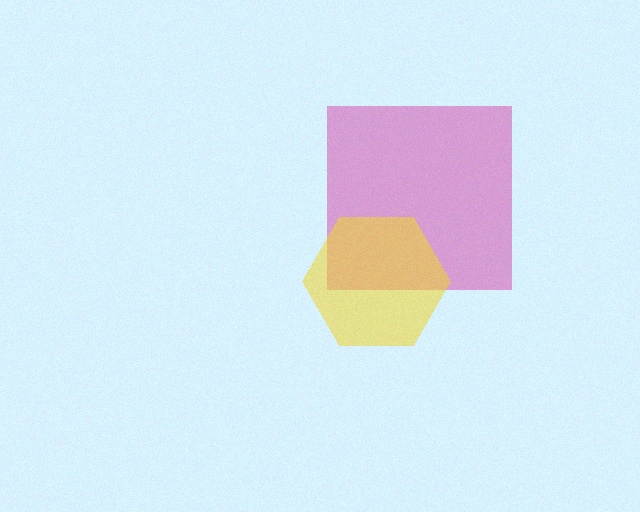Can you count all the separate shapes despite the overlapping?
Yes, there are 2 separate shapes.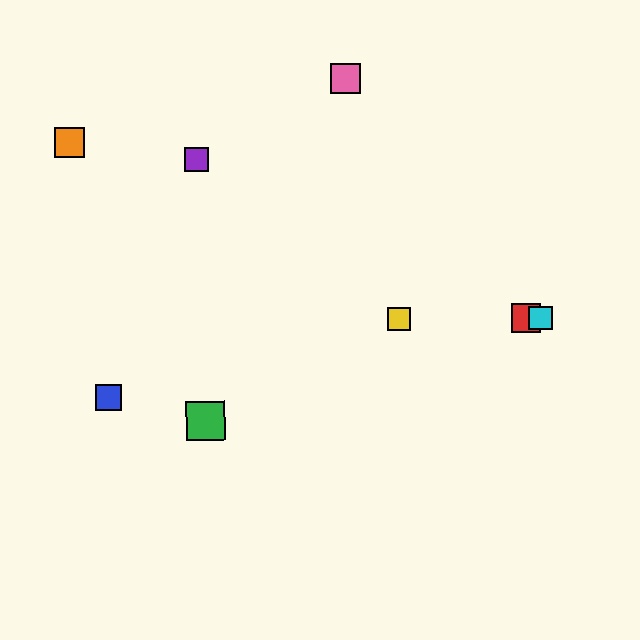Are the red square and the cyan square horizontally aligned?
Yes, both are at y≈318.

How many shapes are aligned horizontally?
3 shapes (the red square, the yellow square, the cyan square) are aligned horizontally.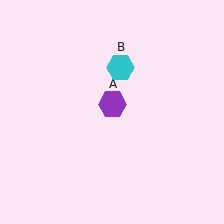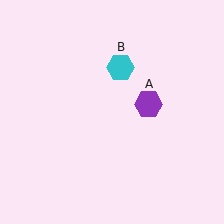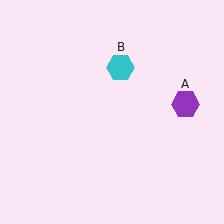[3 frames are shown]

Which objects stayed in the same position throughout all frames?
Cyan hexagon (object B) remained stationary.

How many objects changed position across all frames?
1 object changed position: purple hexagon (object A).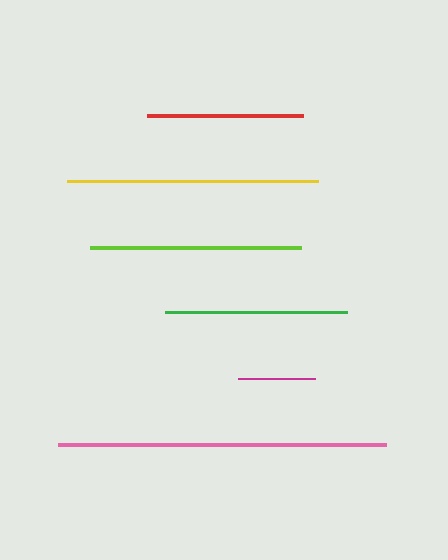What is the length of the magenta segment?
The magenta segment is approximately 76 pixels long.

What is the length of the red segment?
The red segment is approximately 156 pixels long.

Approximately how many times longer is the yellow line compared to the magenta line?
The yellow line is approximately 3.3 times the length of the magenta line.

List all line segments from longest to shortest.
From longest to shortest: pink, yellow, lime, green, red, magenta.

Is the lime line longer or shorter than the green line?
The lime line is longer than the green line.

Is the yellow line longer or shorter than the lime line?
The yellow line is longer than the lime line.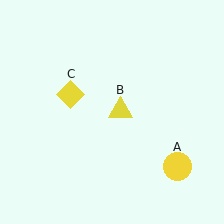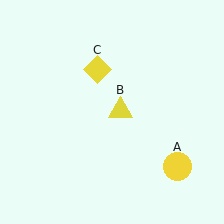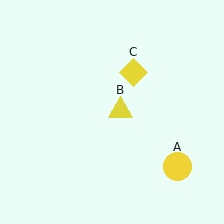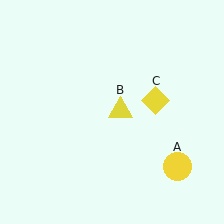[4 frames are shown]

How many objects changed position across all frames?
1 object changed position: yellow diamond (object C).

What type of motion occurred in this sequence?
The yellow diamond (object C) rotated clockwise around the center of the scene.